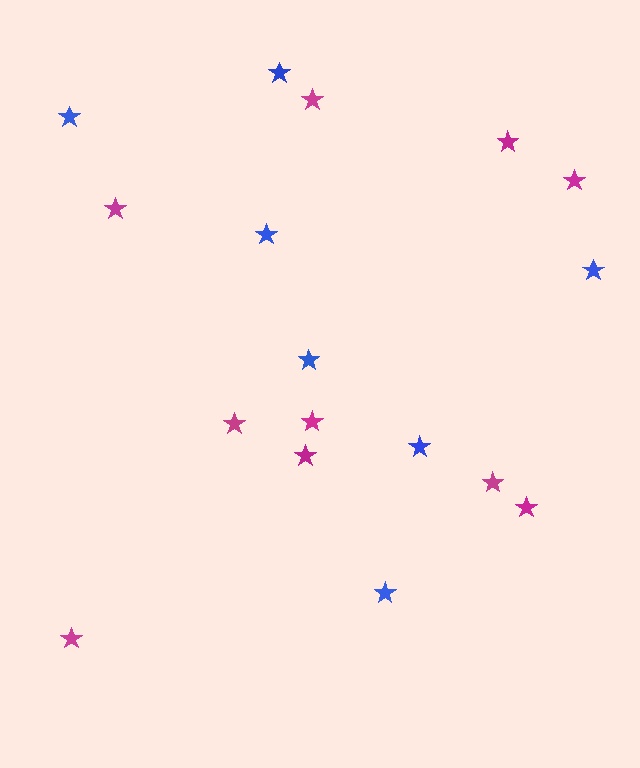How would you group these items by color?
There are 2 groups: one group of magenta stars (10) and one group of blue stars (7).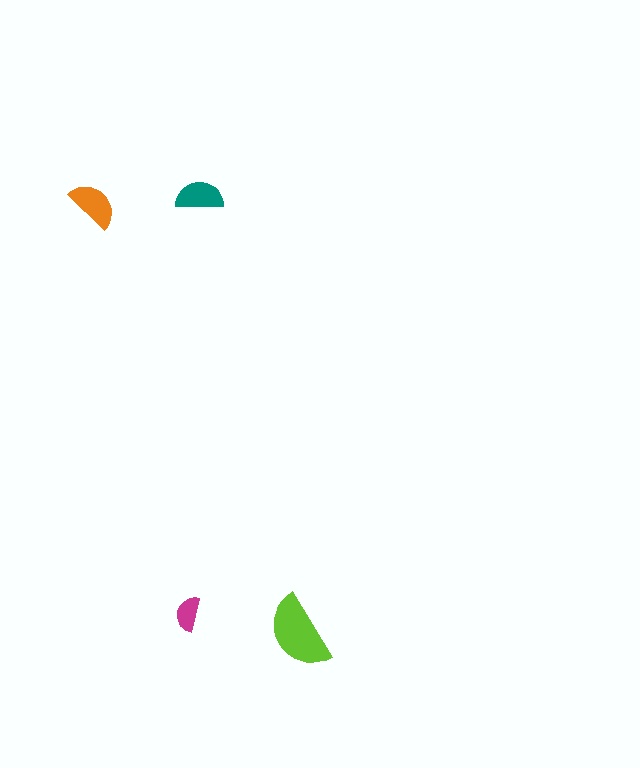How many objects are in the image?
There are 4 objects in the image.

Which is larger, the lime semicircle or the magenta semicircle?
The lime one.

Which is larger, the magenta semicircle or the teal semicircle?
The teal one.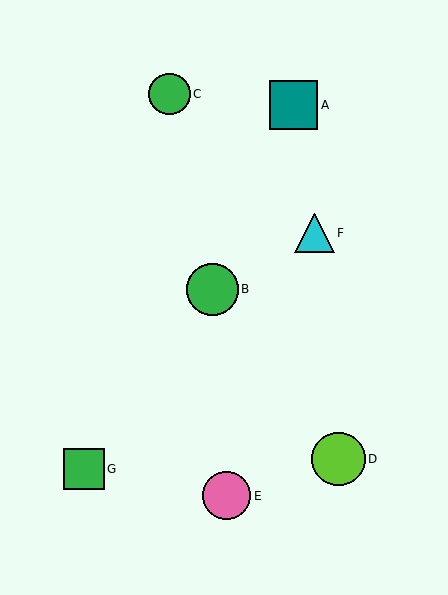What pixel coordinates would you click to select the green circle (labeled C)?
Click at (169, 94) to select the green circle C.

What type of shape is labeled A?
Shape A is a teal square.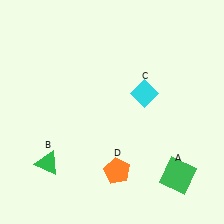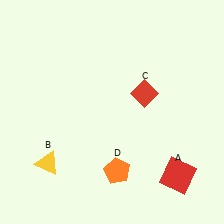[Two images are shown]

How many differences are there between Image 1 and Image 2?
There are 3 differences between the two images.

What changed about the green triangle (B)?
In Image 1, B is green. In Image 2, it changed to yellow.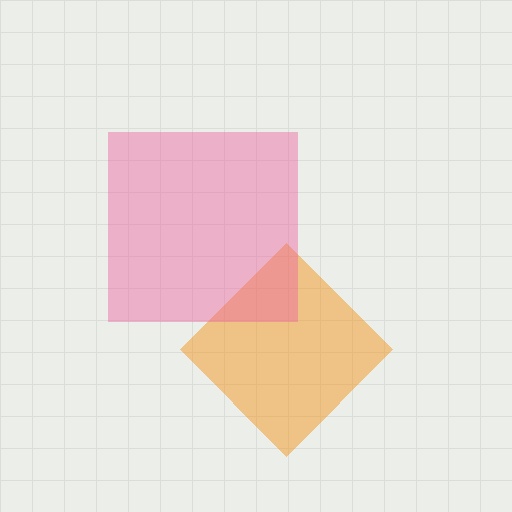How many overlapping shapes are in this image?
There are 2 overlapping shapes in the image.